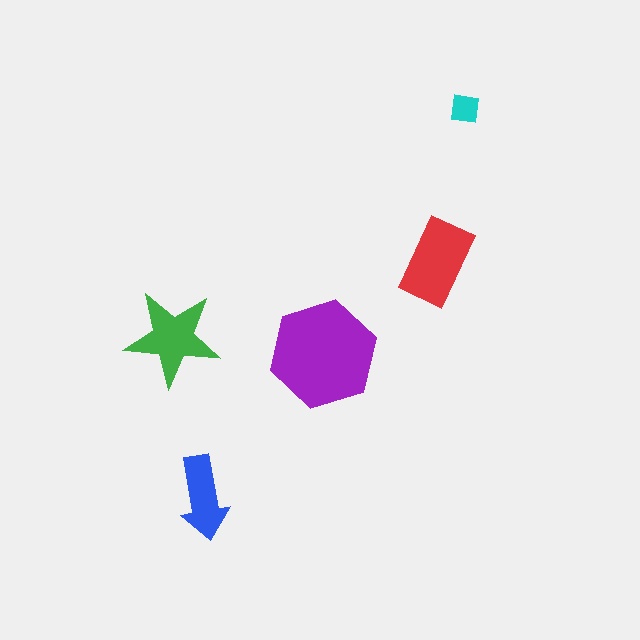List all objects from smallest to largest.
The cyan square, the blue arrow, the green star, the red rectangle, the purple hexagon.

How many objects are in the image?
There are 5 objects in the image.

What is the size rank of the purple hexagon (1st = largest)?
1st.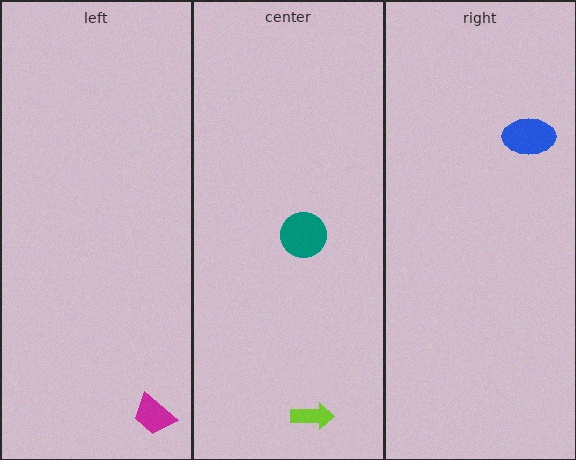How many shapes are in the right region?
1.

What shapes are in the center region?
The lime arrow, the teal circle.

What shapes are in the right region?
The blue ellipse.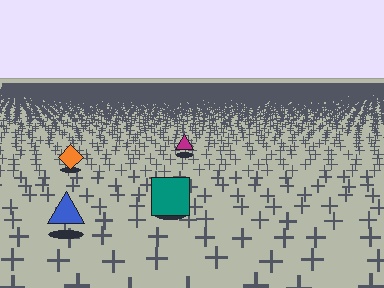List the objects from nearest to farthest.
From nearest to farthest: the blue triangle, the teal square, the orange diamond, the magenta triangle.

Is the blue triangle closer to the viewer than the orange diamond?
Yes. The blue triangle is closer — you can tell from the texture gradient: the ground texture is coarser near it.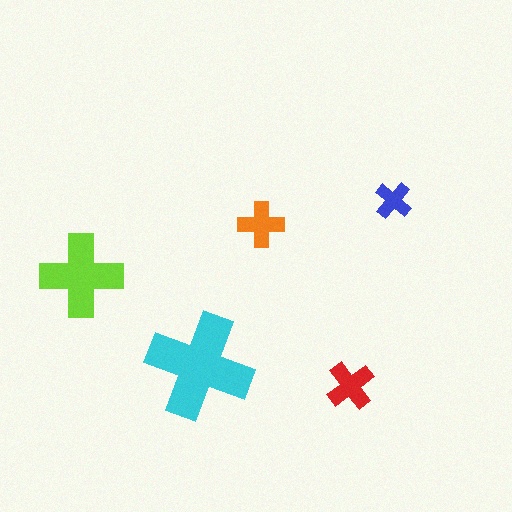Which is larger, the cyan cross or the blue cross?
The cyan one.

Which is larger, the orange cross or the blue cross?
The orange one.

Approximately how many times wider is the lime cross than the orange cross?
About 2 times wider.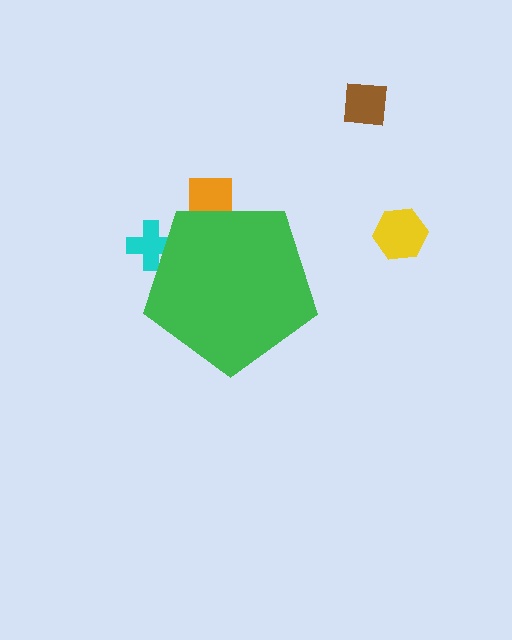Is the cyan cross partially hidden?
Yes, the cyan cross is partially hidden behind the green pentagon.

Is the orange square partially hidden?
Yes, the orange square is partially hidden behind the green pentagon.